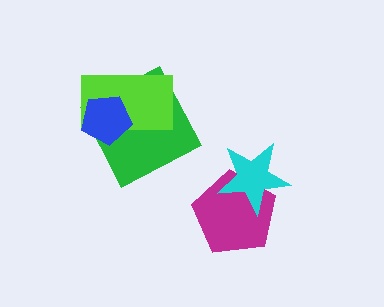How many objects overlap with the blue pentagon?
2 objects overlap with the blue pentagon.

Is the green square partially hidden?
Yes, it is partially covered by another shape.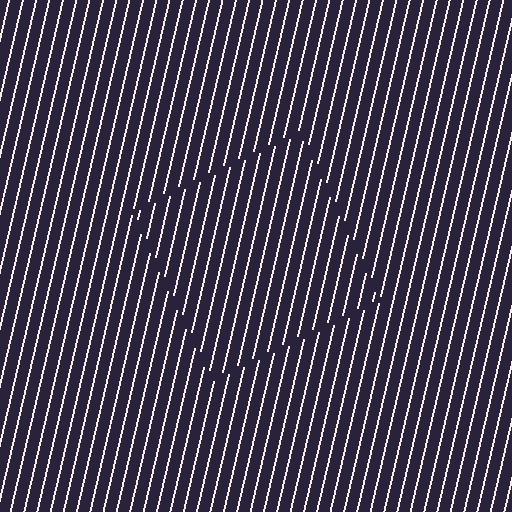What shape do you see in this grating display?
An illusory square. The interior of the shape contains the same grating, shifted by half a period — the contour is defined by the phase discontinuity where line-ends from the inner and outer gratings abut.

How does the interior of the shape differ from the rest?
The interior of the shape contains the same grating, shifted by half a period — the contour is defined by the phase discontinuity where line-ends from the inner and outer gratings abut.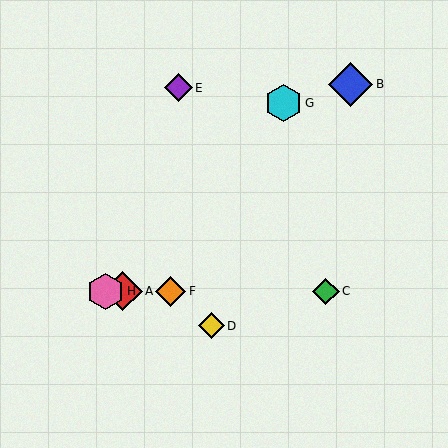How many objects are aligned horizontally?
4 objects (A, C, F, H) are aligned horizontally.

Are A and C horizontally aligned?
Yes, both are at y≈291.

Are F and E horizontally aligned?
No, F is at y≈291 and E is at y≈88.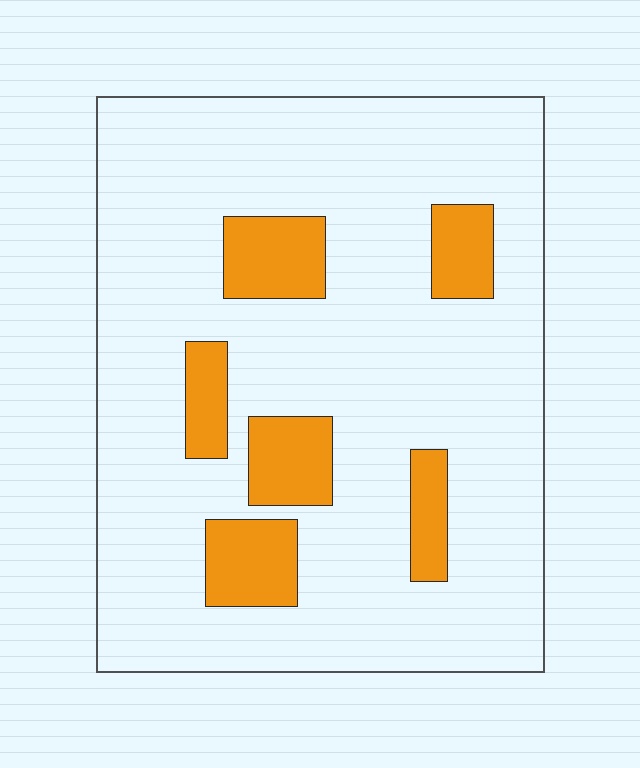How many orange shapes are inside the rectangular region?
6.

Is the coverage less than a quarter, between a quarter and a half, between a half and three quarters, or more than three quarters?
Less than a quarter.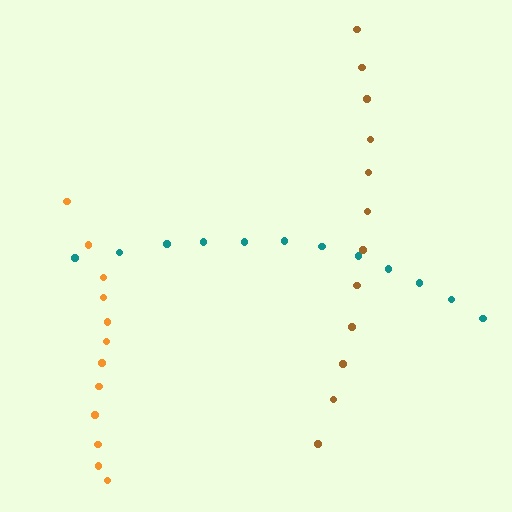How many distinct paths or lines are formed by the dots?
There are 3 distinct paths.